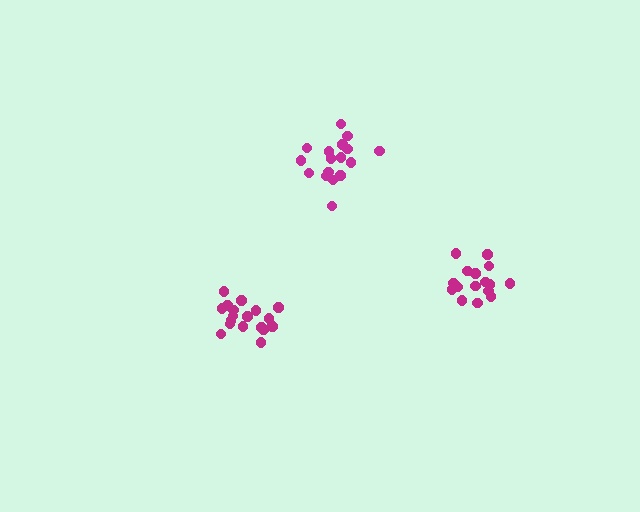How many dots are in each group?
Group 1: 16 dots, Group 2: 17 dots, Group 3: 18 dots (51 total).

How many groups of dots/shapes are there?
There are 3 groups.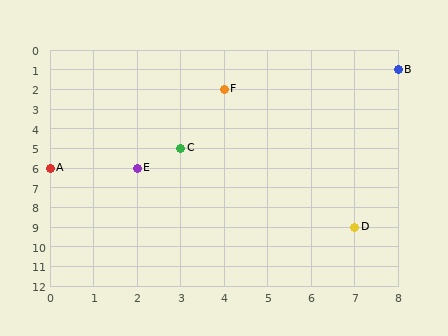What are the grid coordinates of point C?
Point C is at grid coordinates (3, 5).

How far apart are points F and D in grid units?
Points F and D are 3 columns and 7 rows apart (about 7.6 grid units diagonally).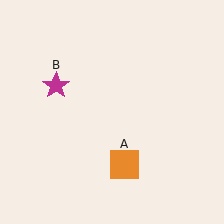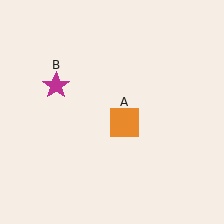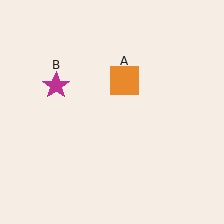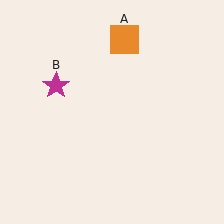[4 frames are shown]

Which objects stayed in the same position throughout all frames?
Magenta star (object B) remained stationary.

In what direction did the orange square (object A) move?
The orange square (object A) moved up.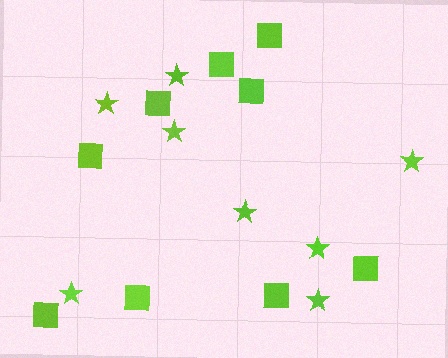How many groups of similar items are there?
There are 2 groups: one group of stars (8) and one group of squares (9).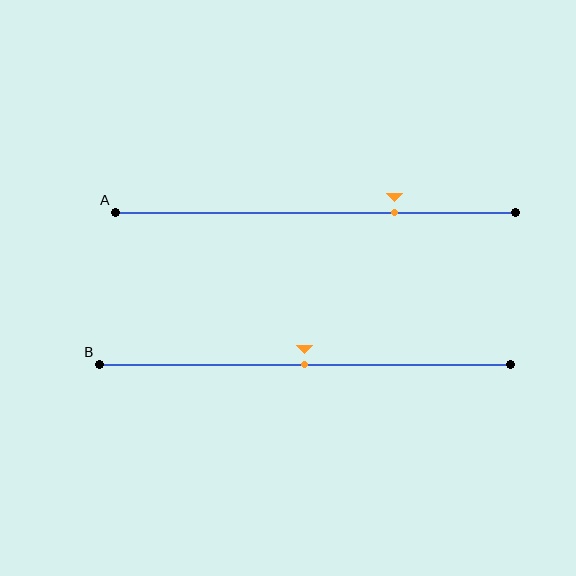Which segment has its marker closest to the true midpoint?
Segment B has its marker closest to the true midpoint.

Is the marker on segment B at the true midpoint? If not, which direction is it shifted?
Yes, the marker on segment B is at the true midpoint.